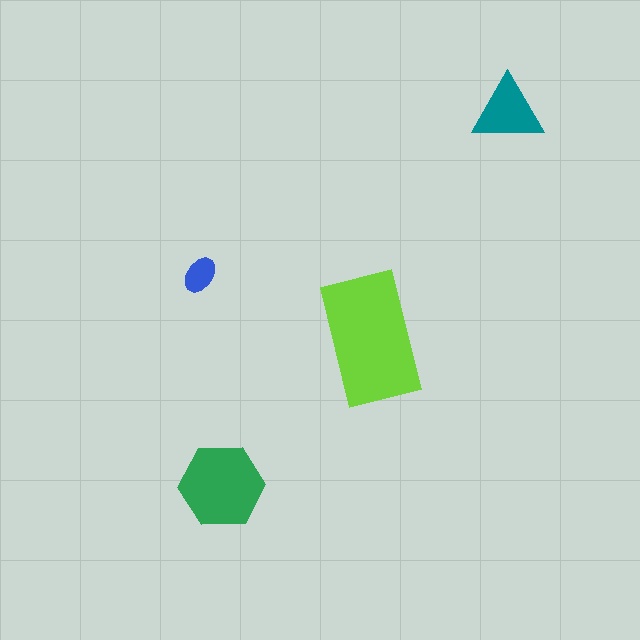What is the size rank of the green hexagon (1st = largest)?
2nd.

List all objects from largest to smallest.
The lime rectangle, the green hexagon, the teal triangle, the blue ellipse.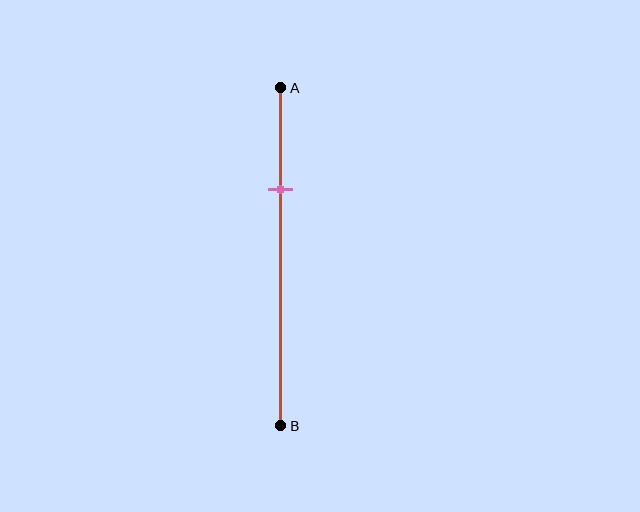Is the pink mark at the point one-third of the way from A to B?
No, the mark is at about 30% from A, not at the 33% one-third point.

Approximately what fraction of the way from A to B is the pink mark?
The pink mark is approximately 30% of the way from A to B.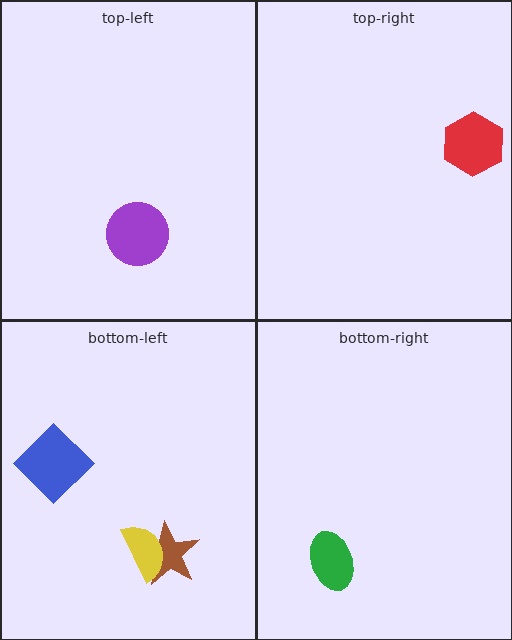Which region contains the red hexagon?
The top-right region.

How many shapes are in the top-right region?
1.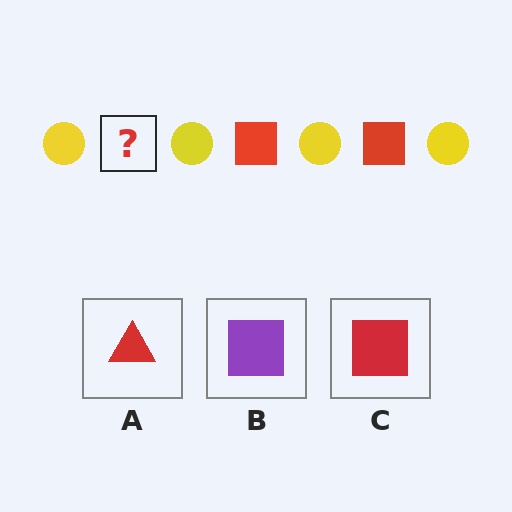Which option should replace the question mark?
Option C.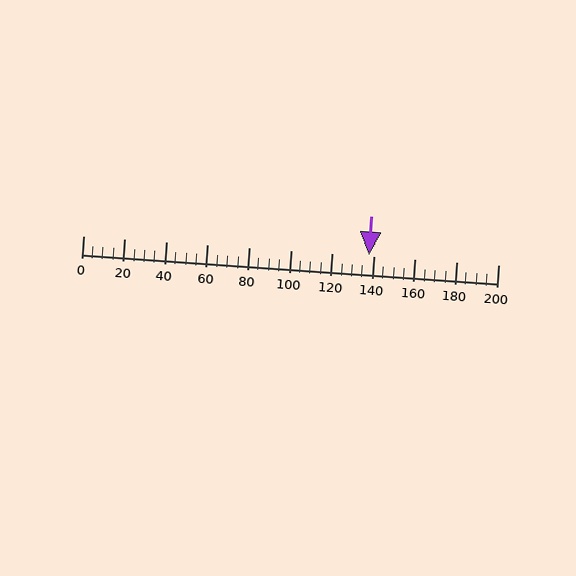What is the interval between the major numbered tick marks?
The major tick marks are spaced 20 units apart.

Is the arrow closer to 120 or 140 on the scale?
The arrow is closer to 140.